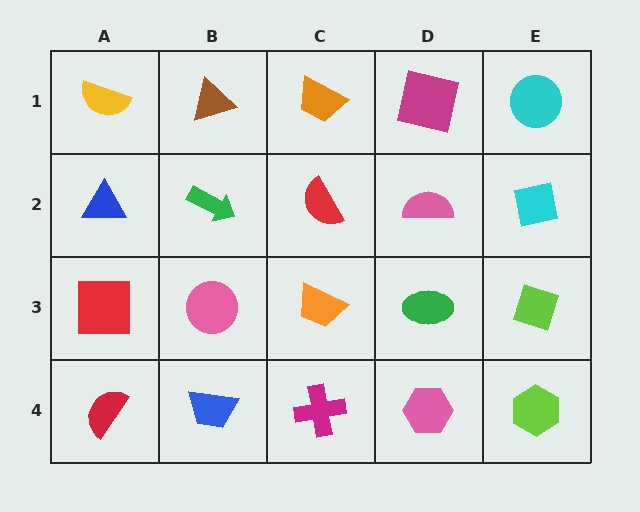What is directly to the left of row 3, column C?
A pink circle.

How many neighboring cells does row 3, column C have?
4.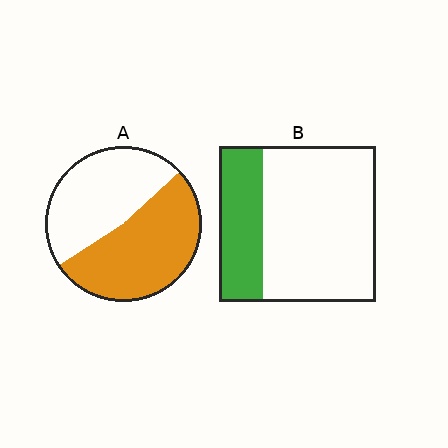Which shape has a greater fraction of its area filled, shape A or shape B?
Shape A.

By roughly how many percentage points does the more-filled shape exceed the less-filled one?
By roughly 25 percentage points (A over B).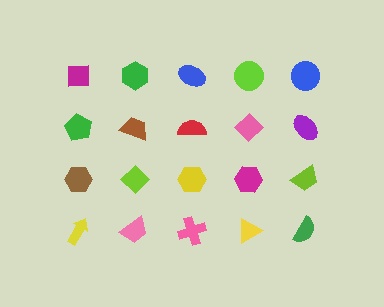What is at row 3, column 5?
A lime trapezoid.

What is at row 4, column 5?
A green semicircle.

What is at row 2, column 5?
A purple ellipse.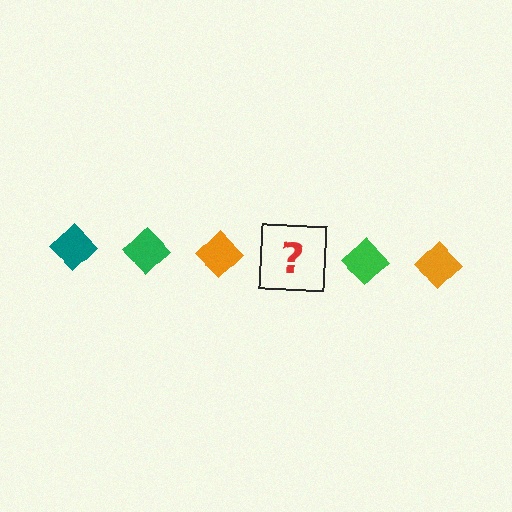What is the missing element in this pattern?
The missing element is a teal diamond.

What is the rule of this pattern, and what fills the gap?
The rule is that the pattern cycles through teal, green, orange diamonds. The gap should be filled with a teal diamond.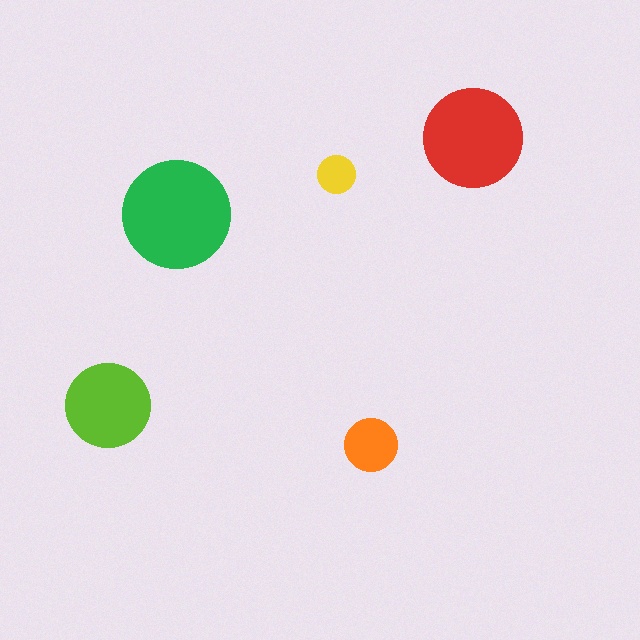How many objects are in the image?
There are 5 objects in the image.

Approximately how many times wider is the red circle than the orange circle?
About 2 times wider.